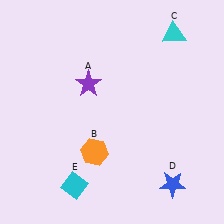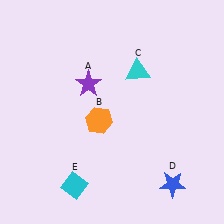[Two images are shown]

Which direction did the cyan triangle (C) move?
The cyan triangle (C) moved down.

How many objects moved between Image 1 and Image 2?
2 objects moved between the two images.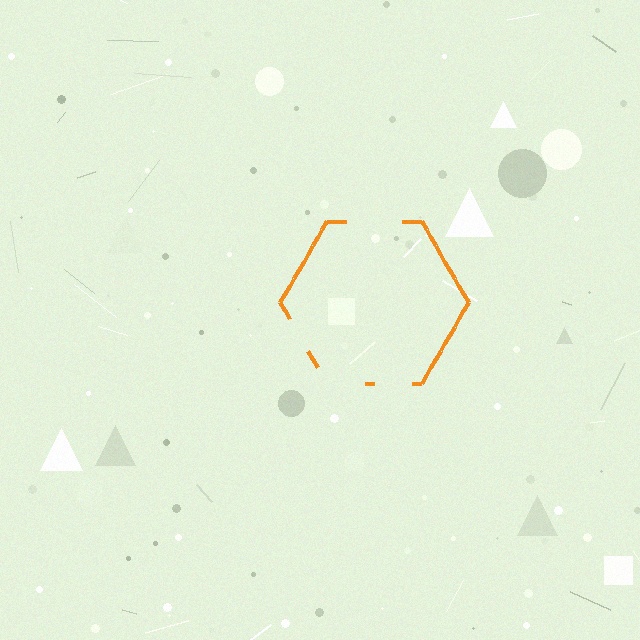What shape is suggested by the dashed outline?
The dashed outline suggests a hexagon.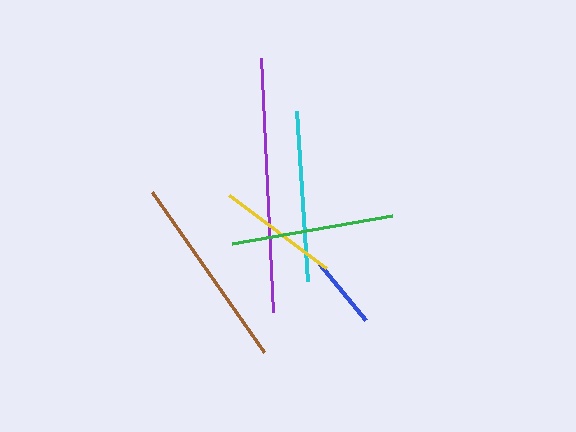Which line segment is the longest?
The purple line is the longest at approximately 254 pixels.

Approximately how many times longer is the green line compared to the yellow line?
The green line is approximately 1.3 times the length of the yellow line.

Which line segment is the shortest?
The blue line is the shortest at approximately 72 pixels.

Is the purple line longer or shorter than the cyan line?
The purple line is longer than the cyan line.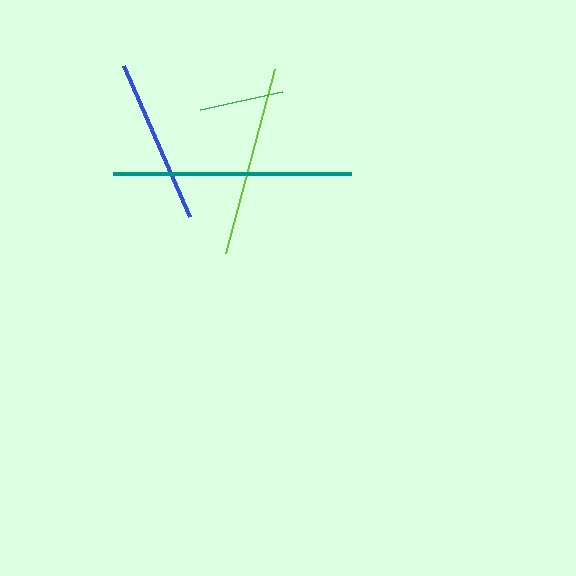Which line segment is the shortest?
The green line is the shortest at approximately 83 pixels.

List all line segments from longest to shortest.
From longest to shortest: teal, lime, blue, green.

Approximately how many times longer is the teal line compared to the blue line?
The teal line is approximately 1.4 times the length of the blue line.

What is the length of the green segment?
The green segment is approximately 83 pixels long.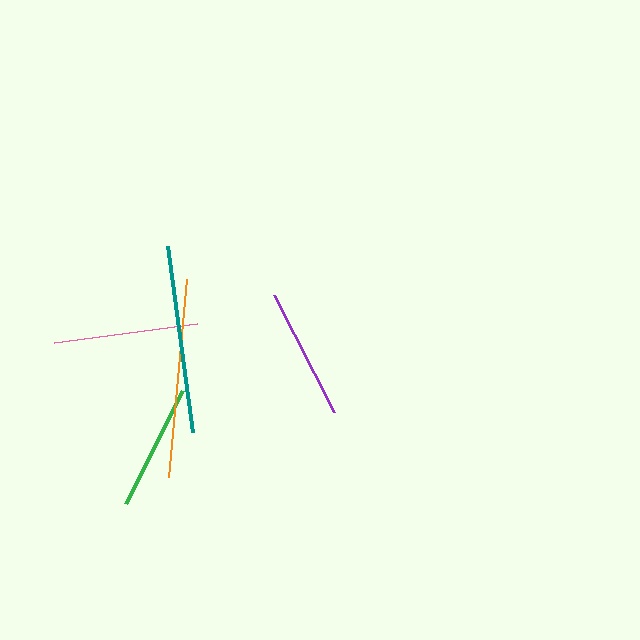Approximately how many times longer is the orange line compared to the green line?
The orange line is approximately 1.6 times the length of the green line.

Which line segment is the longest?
The orange line is the longest at approximately 200 pixels.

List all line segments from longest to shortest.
From longest to shortest: orange, teal, pink, purple, green.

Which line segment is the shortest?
The green line is the shortest at approximately 127 pixels.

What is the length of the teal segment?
The teal segment is approximately 188 pixels long.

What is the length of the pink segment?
The pink segment is approximately 144 pixels long.